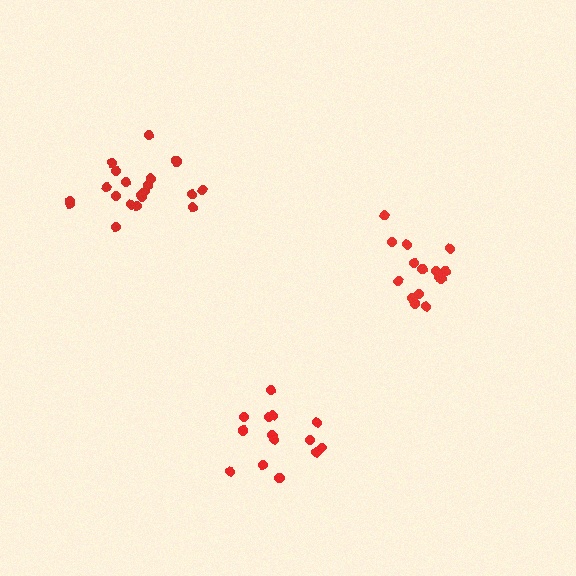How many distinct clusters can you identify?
There are 3 distinct clusters.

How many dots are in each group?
Group 1: 20 dots, Group 2: 15 dots, Group 3: 15 dots (50 total).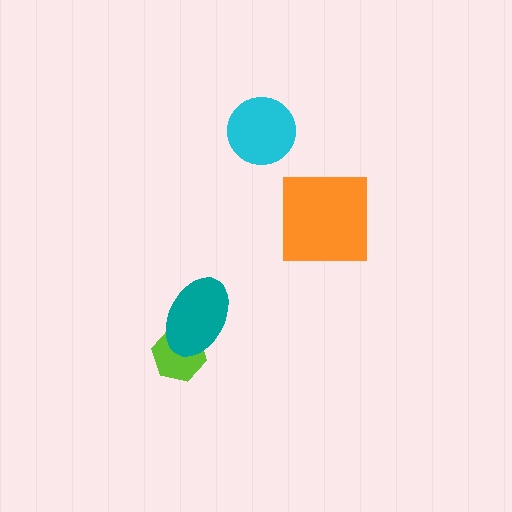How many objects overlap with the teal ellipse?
1 object overlaps with the teal ellipse.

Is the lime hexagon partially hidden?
Yes, it is partially covered by another shape.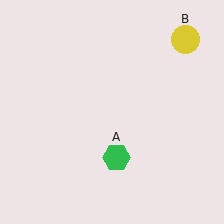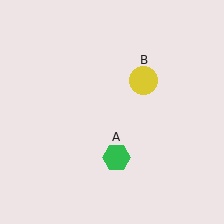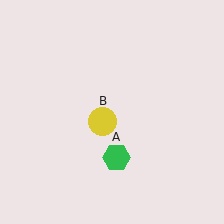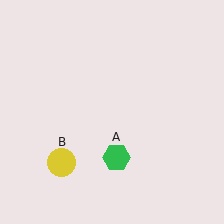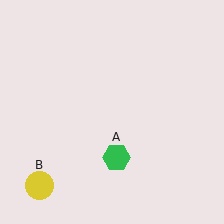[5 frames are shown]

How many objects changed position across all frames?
1 object changed position: yellow circle (object B).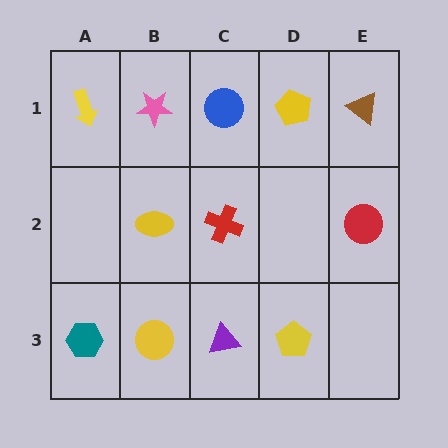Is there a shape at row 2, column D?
No, that cell is empty.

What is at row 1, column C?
A blue circle.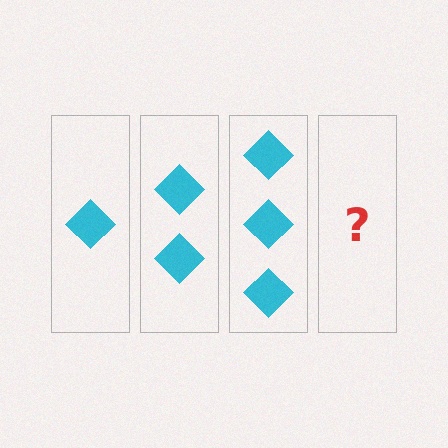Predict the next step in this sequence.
The next step is 4 diamonds.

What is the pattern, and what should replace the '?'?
The pattern is that each step adds one more diamond. The '?' should be 4 diamonds.